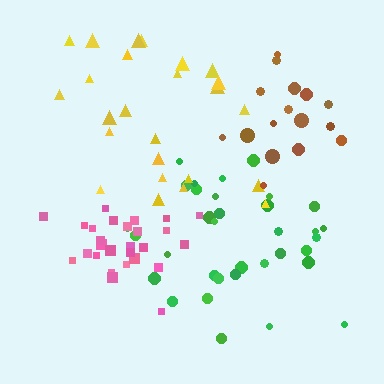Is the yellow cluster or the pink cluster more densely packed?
Pink.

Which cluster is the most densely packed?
Pink.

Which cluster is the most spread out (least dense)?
Yellow.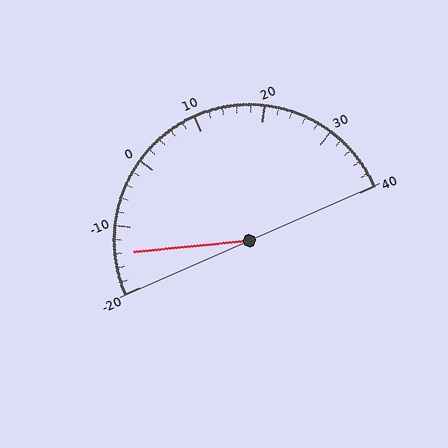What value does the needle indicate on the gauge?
The needle indicates approximately -14.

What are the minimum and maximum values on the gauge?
The gauge ranges from -20 to 40.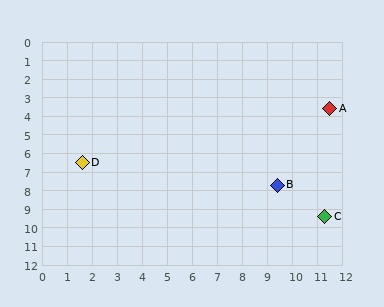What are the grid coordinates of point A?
Point A is at approximately (11.5, 3.6).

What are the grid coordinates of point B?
Point B is at approximately (9.4, 7.7).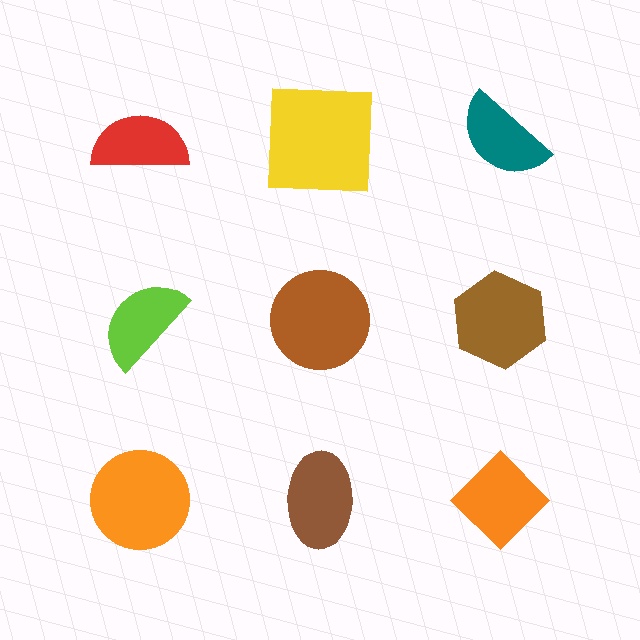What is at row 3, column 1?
An orange circle.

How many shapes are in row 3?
3 shapes.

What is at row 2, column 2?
A brown circle.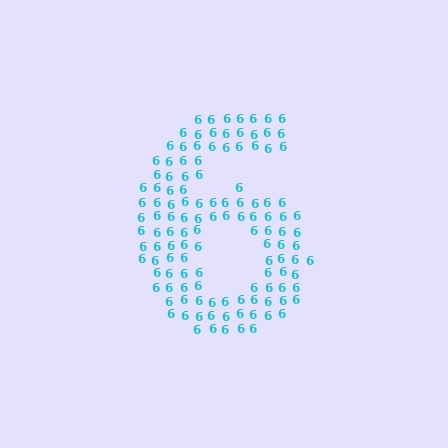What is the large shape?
The large shape is the digit 6.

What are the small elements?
The small elements are digit 6's.